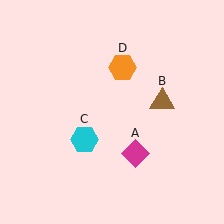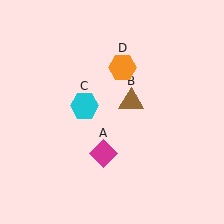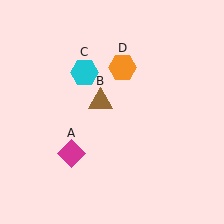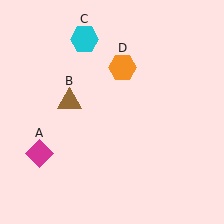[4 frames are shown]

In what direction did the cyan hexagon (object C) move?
The cyan hexagon (object C) moved up.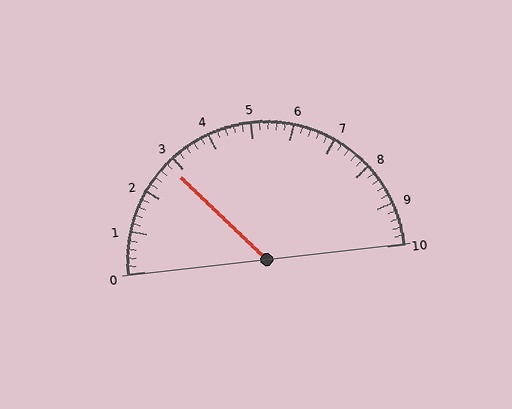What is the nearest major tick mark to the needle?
The nearest major tick mark is 3.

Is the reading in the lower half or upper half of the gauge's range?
The reading is in the lower half of the range (0 to 10).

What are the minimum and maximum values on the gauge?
The gauge ranges from 0 to 10.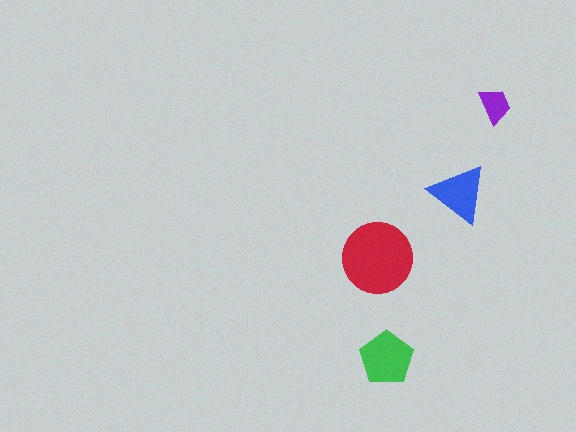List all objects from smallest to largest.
The purple trapezoid, the blue triangle, the green pentagon, the red circle.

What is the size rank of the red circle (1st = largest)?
1st.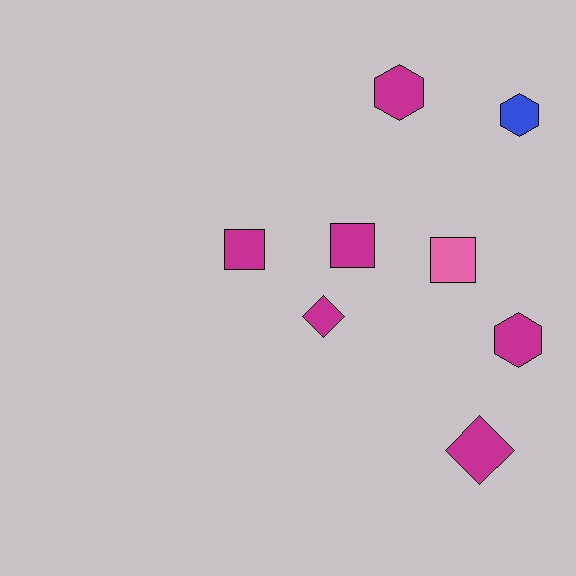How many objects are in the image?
There are 8 objects.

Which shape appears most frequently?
Square, with 3 objects.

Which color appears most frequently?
Magenta, with 6 objects.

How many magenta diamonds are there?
There are 2 magenta diamonds.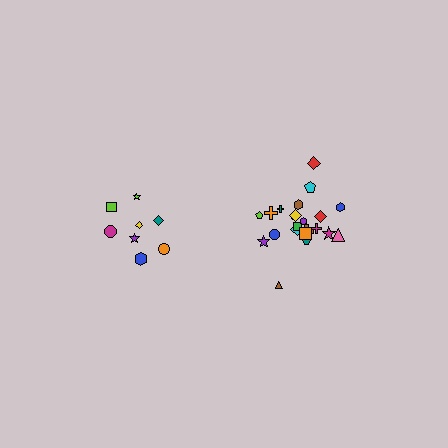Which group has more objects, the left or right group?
The right group.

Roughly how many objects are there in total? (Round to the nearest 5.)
Roughly 30 objects in total.